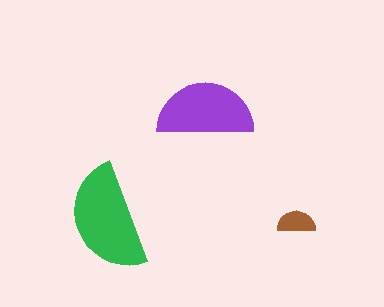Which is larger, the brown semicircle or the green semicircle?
The green one.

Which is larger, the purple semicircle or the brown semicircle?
The purple one.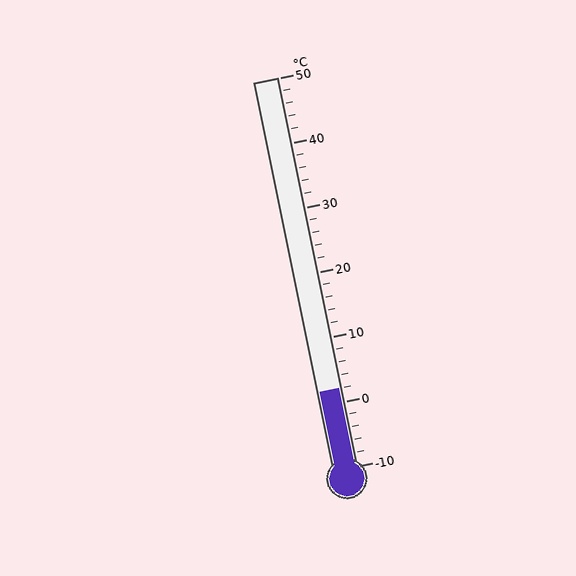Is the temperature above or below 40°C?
The temperature is below 40°C.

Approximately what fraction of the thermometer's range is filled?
The thermometer is filled to approximately 20% of its range.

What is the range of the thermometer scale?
The thermometer scale ranges from -10°C to 50°C.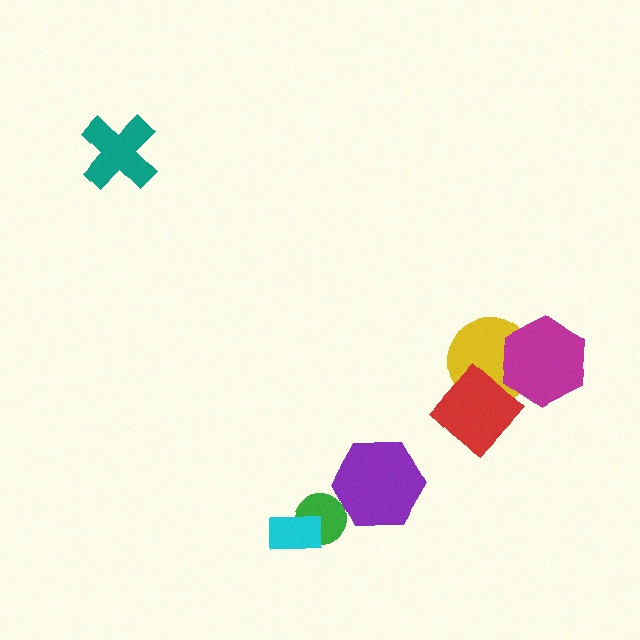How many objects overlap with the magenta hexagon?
2 objects overlap with the magenta hexagon.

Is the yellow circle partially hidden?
Yes, it is partially covered by another shape.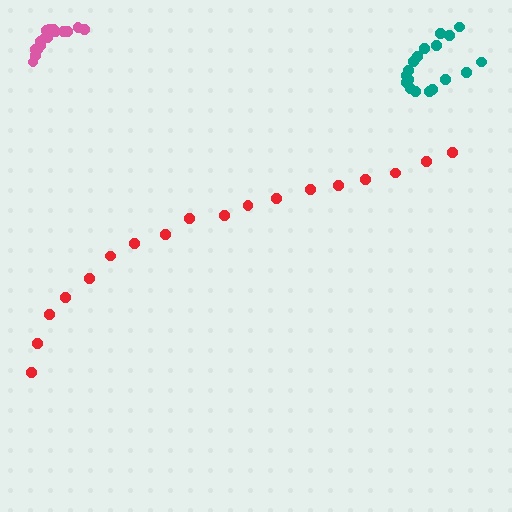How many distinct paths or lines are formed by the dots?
There are 3 distinct paths.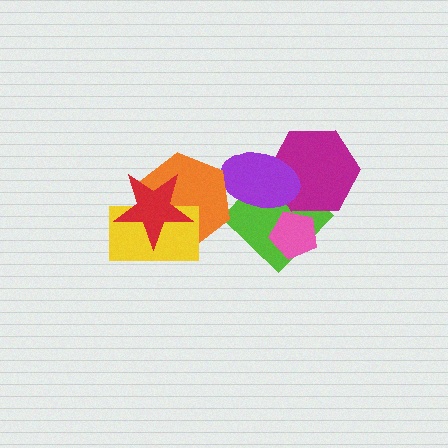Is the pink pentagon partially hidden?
No, no other shape covers it.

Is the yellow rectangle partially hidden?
Yes, it is partially covered by another shape.